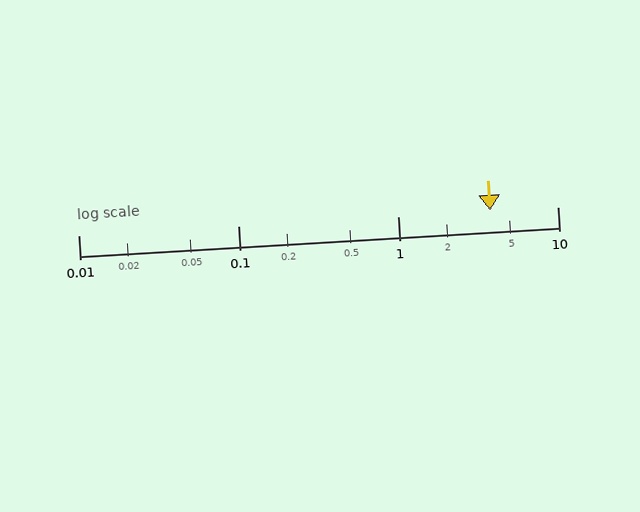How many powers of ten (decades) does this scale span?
The scale spans 3 decades, from 0.01 to 10.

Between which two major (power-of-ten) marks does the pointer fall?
The pointer is between 1 and 10.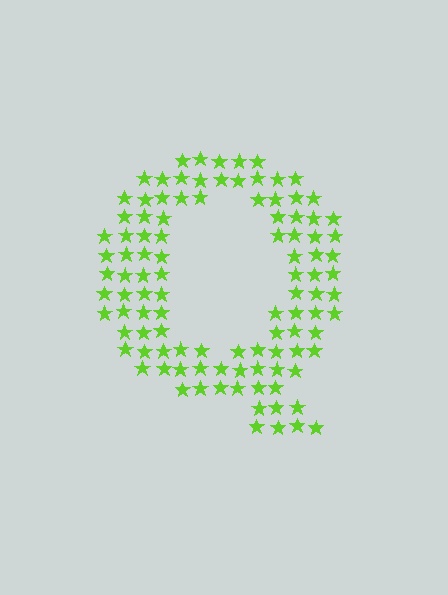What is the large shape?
The large shape is the letter Q.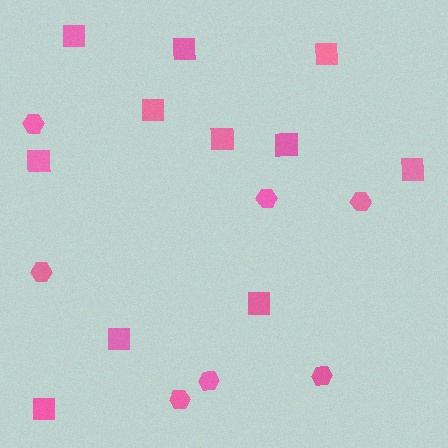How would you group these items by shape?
There are 2 groups: one group of squares (11) and one group of hexagons (7).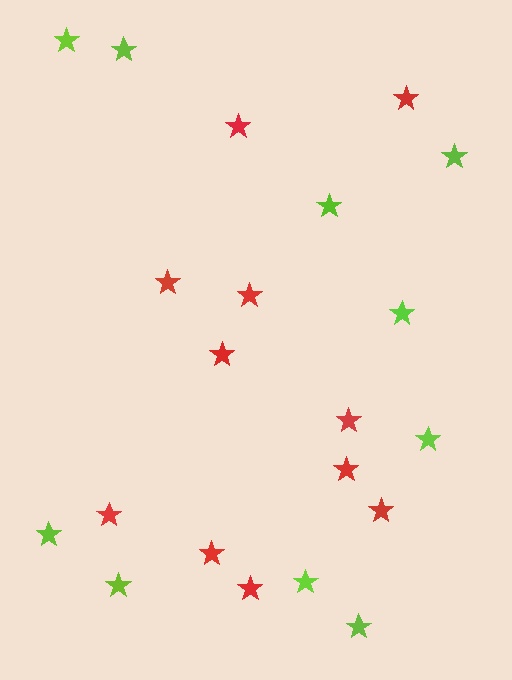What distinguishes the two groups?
There are 2 groups: one group of red stars (11) and one group of lime stars (10).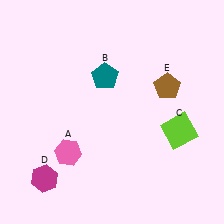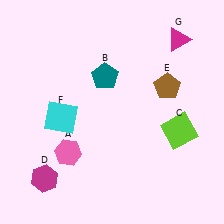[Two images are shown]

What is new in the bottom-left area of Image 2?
A cyan square (F) was added in the bottom-left area of Image 2.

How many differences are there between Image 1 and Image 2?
There are 2 differences between the two images.